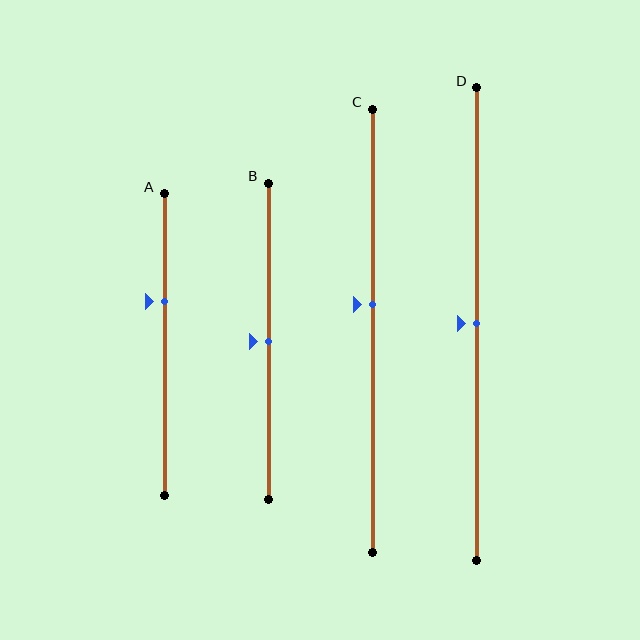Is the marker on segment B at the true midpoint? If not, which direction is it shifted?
Yes, the marker on segment B is at the true midpoint.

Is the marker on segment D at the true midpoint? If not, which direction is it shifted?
Yes, the marker on segment D is at the true midpoint.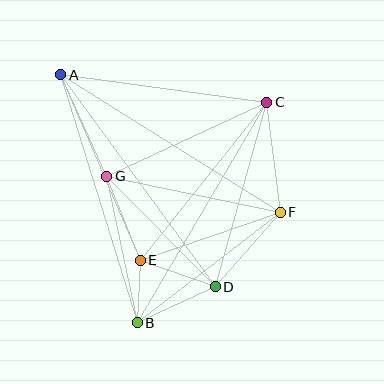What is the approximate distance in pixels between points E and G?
The distance between E and G is approximately 91 pixels.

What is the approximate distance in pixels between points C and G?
The distance between C and G is approximately 176 pixels.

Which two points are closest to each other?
Points B and E are closest to each other.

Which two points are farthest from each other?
Points A and D are farthest from each other.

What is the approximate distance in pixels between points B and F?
The distance between B and F is approximately 181 pixels.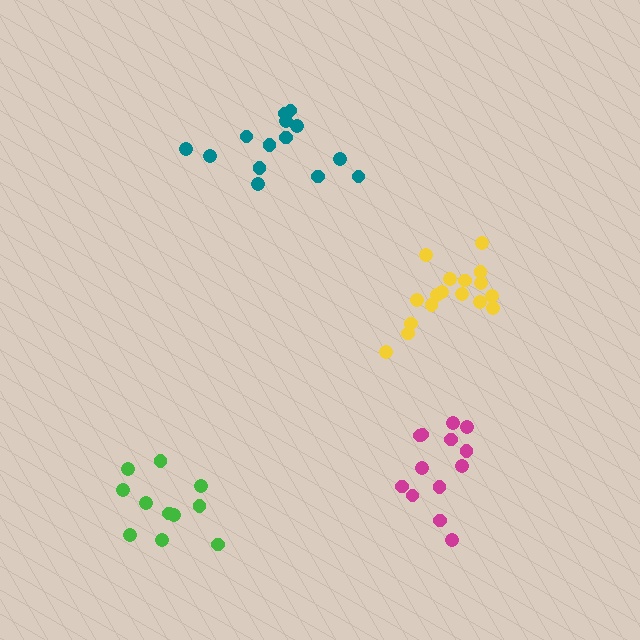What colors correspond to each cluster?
The clusters are colored: green, yellow, teal, magenta.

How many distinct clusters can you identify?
There are 4 distinct clusters.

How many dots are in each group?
Group 1: 11 dots, Group 2: 17 dots, Group 3: 14 dots, Group 4: 13 dots (55 total).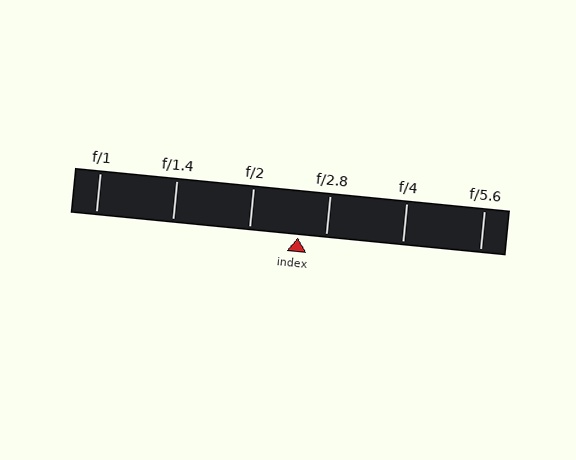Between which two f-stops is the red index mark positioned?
The index mark is between f/2 and f/2.8.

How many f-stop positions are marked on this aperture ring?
There are 6 f-stop positions marked.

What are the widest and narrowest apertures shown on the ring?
The widest aperture shown is f/1 and the narrowest is f/5.6.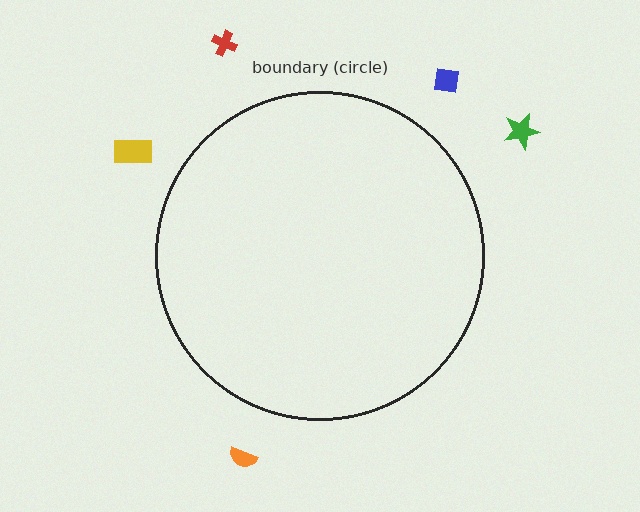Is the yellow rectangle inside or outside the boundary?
Outside.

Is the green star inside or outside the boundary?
Outside.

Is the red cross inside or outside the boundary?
Outside.